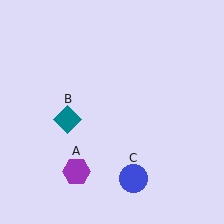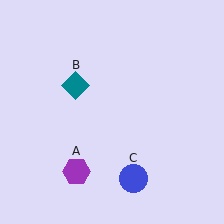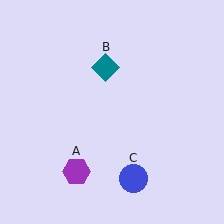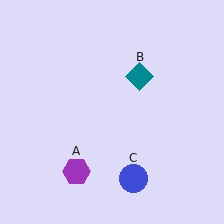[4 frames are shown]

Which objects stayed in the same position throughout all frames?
Purple hexagon (object A) and blue circle (object C) remained stationary.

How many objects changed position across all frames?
1 object changed position: teal diamond (object B).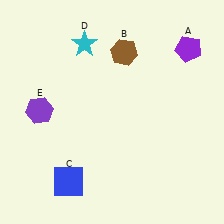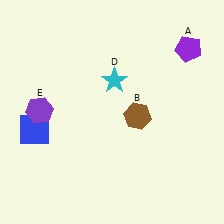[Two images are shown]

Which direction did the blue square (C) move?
The blue square (C) moved up.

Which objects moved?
The objects that moved are: the brown hexagon (B), the blue square (C), the cyan star (D).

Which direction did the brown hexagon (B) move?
The brown hexagon (B) moved down.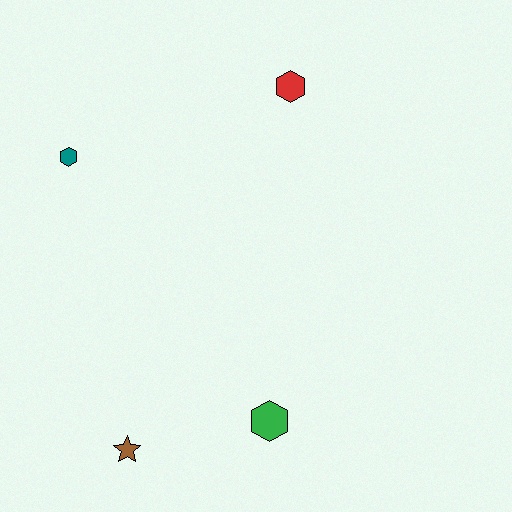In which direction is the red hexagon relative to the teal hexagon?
The red hexagon is to the right of the teal hexagon.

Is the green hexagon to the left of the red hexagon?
Yes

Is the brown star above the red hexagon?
No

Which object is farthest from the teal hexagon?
The green hexagon is farthest from the teal hexagon.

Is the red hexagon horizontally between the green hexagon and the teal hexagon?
No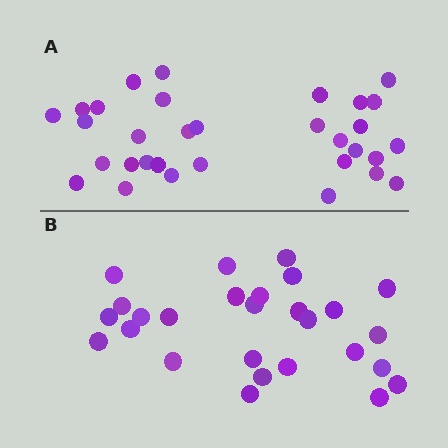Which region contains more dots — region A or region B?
Region A (the top region) has more dots.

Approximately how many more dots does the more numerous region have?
Region A has about 5 more dots than region B.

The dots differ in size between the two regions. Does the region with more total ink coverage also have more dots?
No. Region B has more total ink coverage because its dots are larger, but region A actually contains more individual dots. Total area can be misleading — the number of items is what matters here.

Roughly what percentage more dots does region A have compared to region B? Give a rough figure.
About 20% more.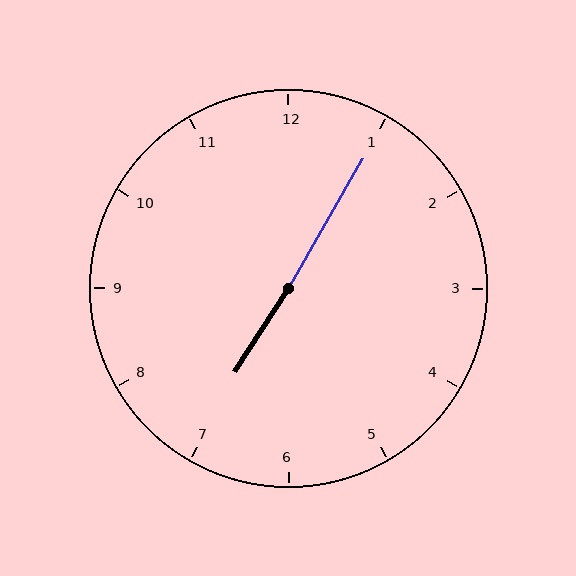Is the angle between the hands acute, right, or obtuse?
It is obtuse.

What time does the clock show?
7:05.